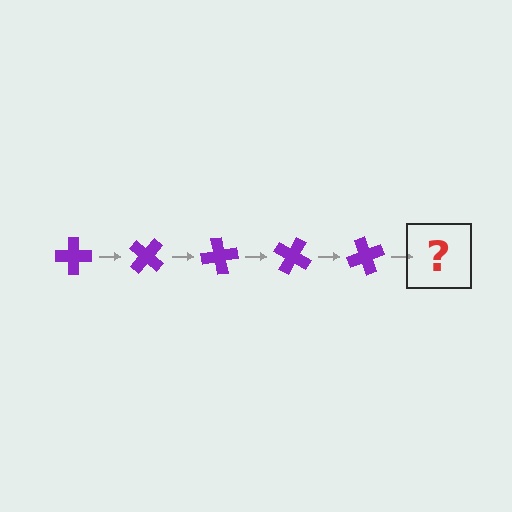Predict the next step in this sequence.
The next step is a purple cross rotated 200 degrees.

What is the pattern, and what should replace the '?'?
The pattern is that the cross rotates 40 degrees each step. The '?' should be a purple cross rotated 200 degrees.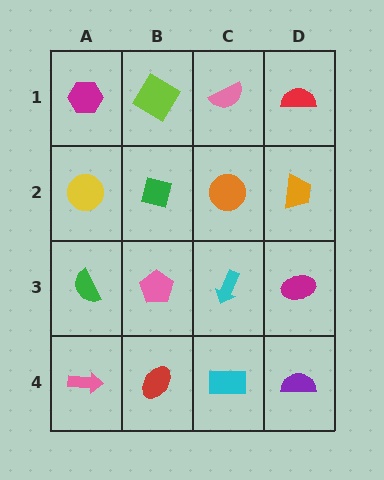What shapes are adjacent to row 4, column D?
A magenta ellipse (row 3, column D), a cyan rectangle (row 4, column C).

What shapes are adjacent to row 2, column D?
A red semicircle (row 1, column D), a magenta ellipse (row 3, column D), an orange circle (row 2, column C).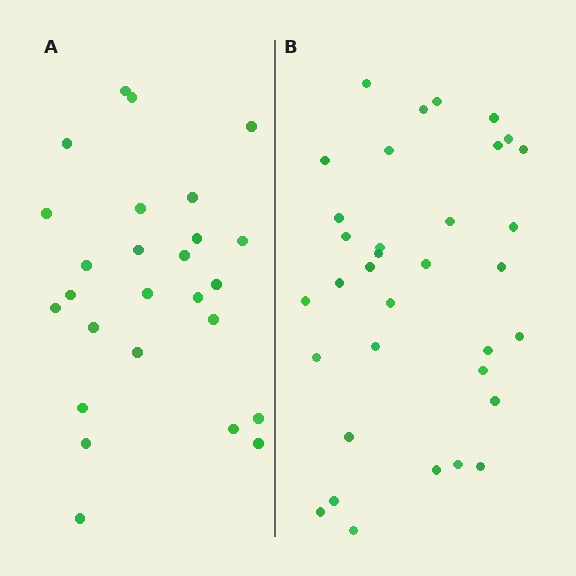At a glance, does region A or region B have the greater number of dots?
Region B (the right region) has more dots.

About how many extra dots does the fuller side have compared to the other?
Region B has roughly 8 or so more dots than region A.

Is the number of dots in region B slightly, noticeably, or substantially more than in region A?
Region B has noticeably more, but not dramatically so. The ratio is roughly 1.3 to 1.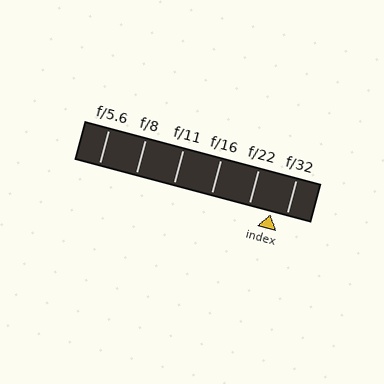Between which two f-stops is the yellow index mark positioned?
The index mark is between f/22 and f/32.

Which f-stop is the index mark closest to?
The index mark is closest to f/32.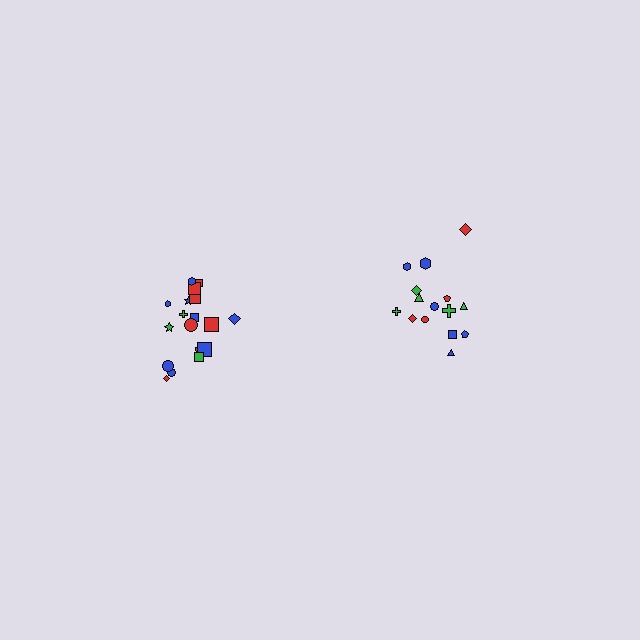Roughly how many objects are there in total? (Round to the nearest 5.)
Roughly 35 objects in total.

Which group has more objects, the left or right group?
The left group.